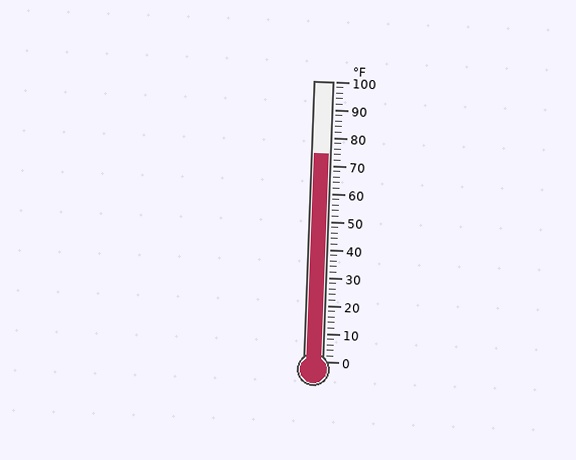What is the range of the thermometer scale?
The thermometer scale ranges from 0°F to 100°F.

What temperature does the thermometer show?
The thermometer shows approximately 74°F.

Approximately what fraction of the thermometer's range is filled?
The thermometer is filled to approximately 75% of its range.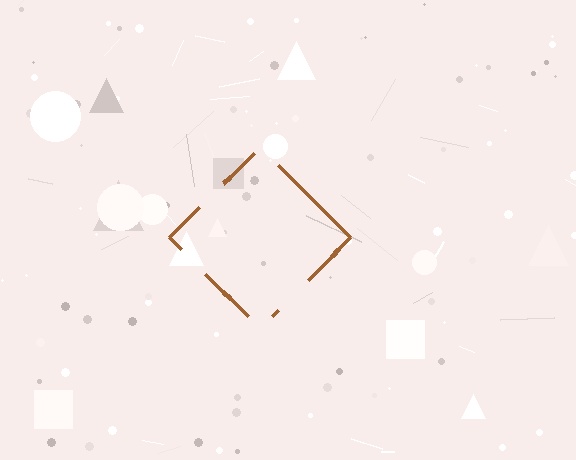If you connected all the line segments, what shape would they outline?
They would outline a diamond.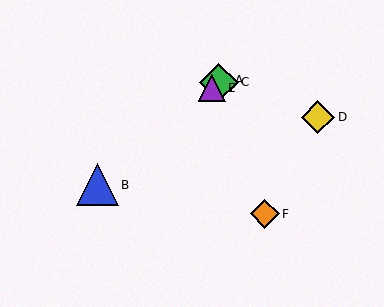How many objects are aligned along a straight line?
4 objects (A, B, C, E) are aligned along a straight line.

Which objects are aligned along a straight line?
Objects A, B, C, E are aligned along a straight line.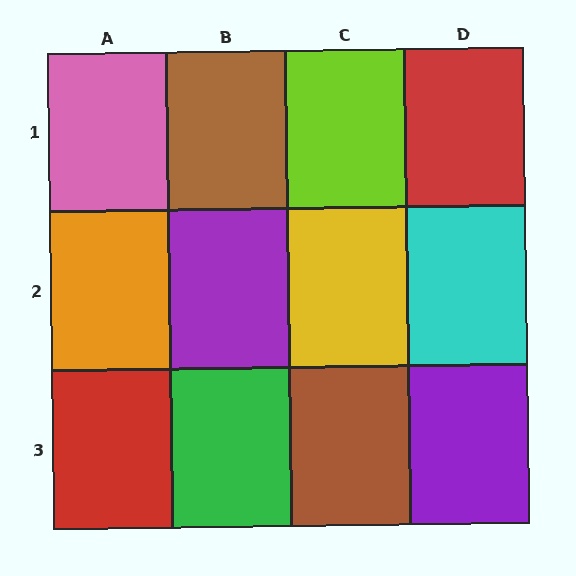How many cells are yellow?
1 cell is yellow.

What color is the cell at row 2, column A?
Orange.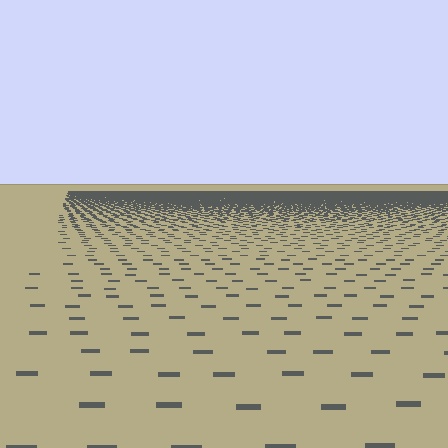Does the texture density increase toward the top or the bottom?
Density increases toward the top.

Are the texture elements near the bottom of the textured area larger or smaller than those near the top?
Larger. Near the bottom, elements are closer to the viewer and appear at a bigger on-screen size.